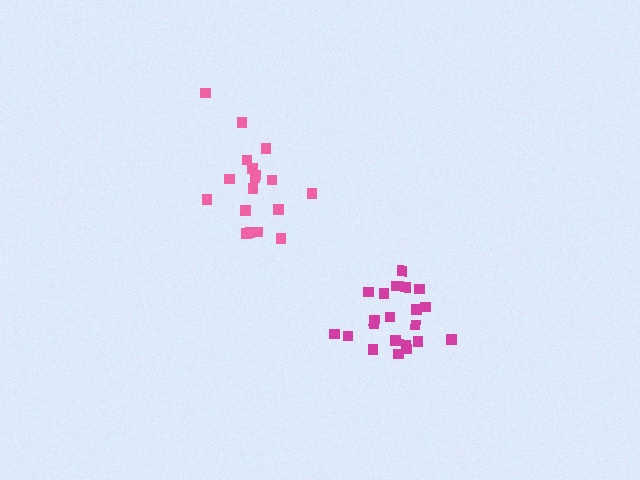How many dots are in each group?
Group 1: 21 dots, Group 2: 18 dots (39 total).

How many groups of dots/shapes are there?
There are 2 groups.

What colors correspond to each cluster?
The clusters are colored: magenta, pink.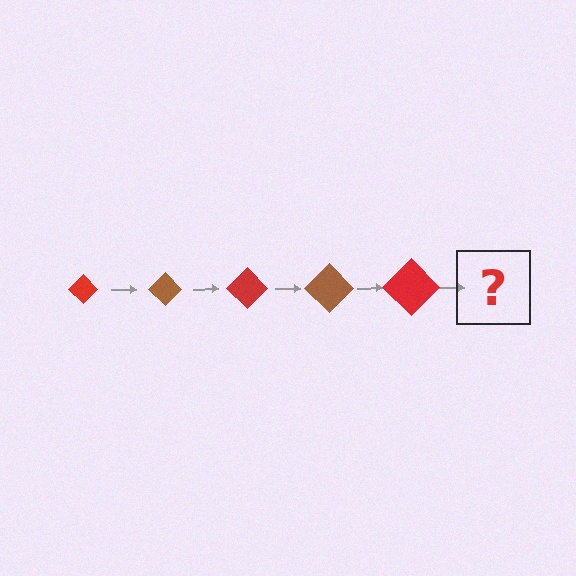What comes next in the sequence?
The next element should be a brown diamond, larger than the previous one.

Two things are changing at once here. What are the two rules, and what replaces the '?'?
The two rules are that the diamond grows larger each step and the color cycles through red and brown. The '?' should be a brown diamond, larger than the previous one.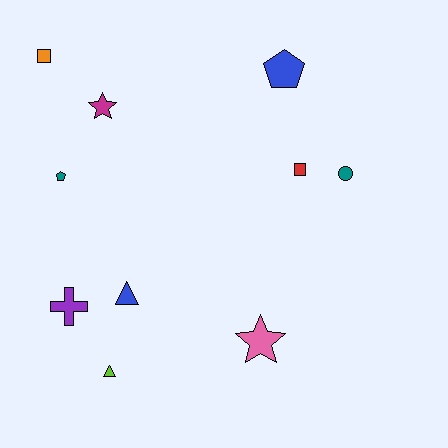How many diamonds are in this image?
There are no diamonds.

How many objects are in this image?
There are 10 objects.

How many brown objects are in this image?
There are no brown objects.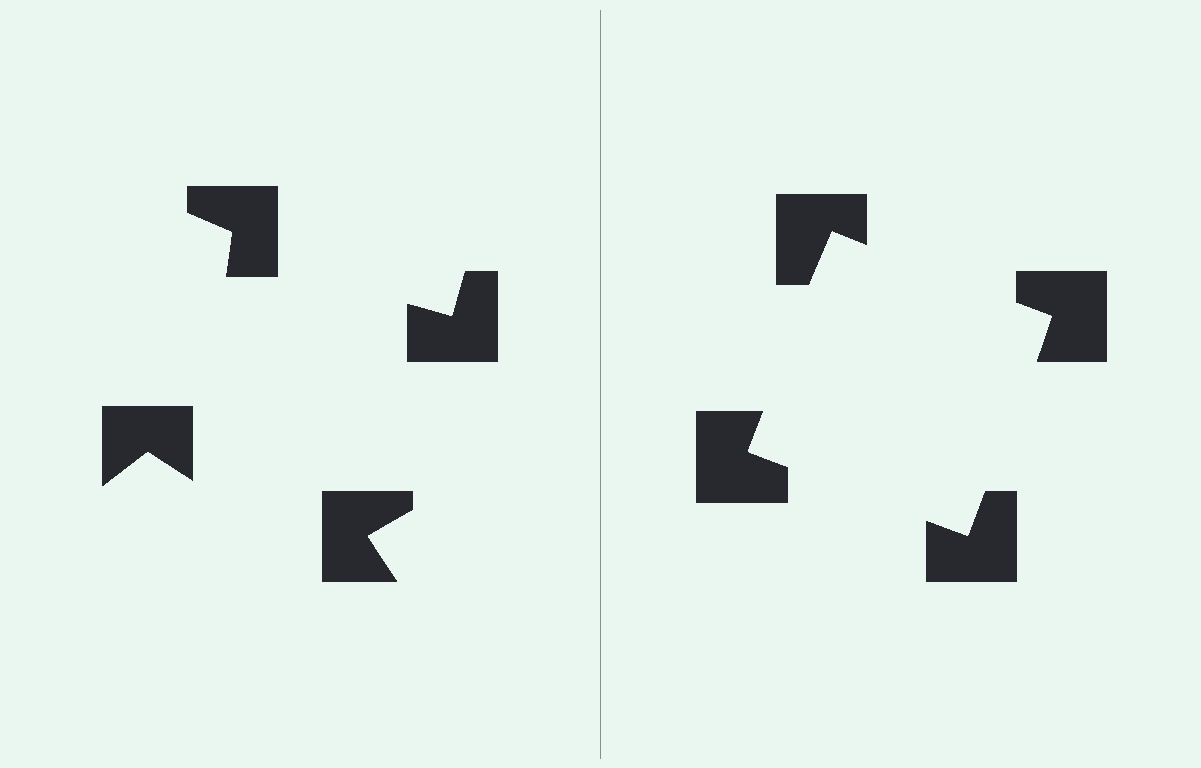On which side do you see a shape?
An illusory square appears on the right side. On the left side the wedge cuts are rotated, so no coherent shape forms.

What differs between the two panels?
The notched squares are positioned identically on both sides; only the wedge orientations differ. On the right they align to a square; on the left they are misaligned.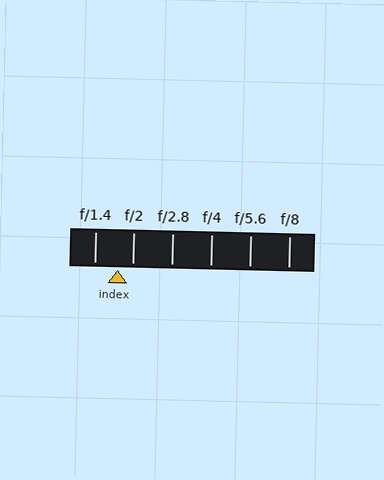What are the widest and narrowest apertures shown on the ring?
The widest aperture shown is f/1.4 and the narrowest is f/8.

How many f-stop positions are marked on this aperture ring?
There are 6 f-stop positions marked.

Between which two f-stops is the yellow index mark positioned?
The index mark is between f/1.4 and f/2.